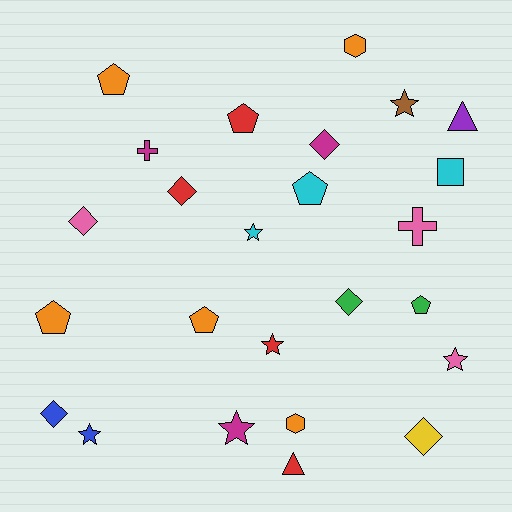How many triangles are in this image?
There are 2 triangles.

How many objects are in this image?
There are 25 objects.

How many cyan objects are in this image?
There are 3 cyan objects.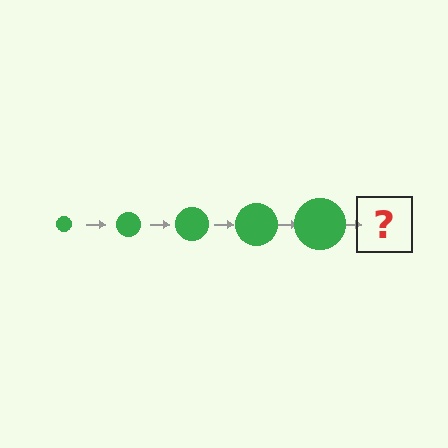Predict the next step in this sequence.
The next step is a green circle, larger than the previous one.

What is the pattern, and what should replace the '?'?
The pattern is that the circle gets progressively larger each step. The '?' should be a green circle, larger than the previous one.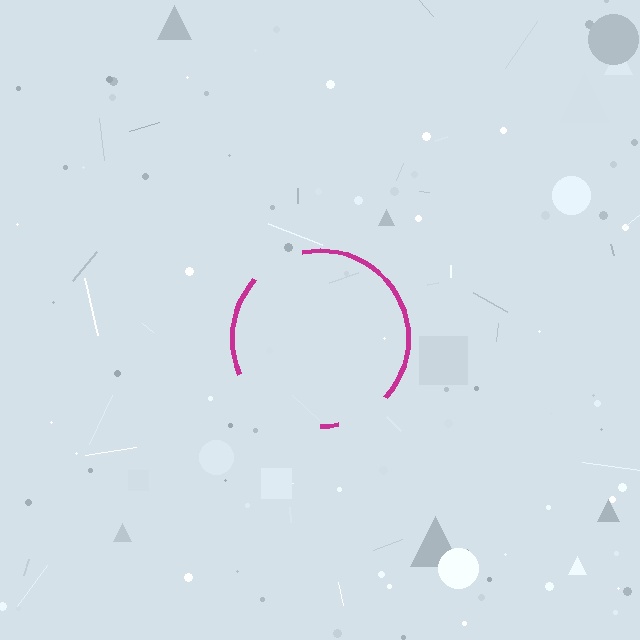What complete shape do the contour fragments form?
The contour fragments form a circle.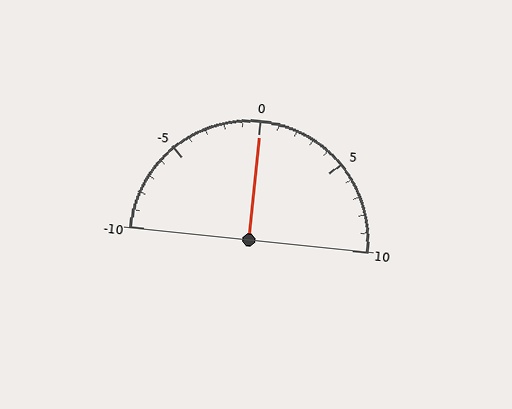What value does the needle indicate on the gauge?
The needle indicates approximately 0.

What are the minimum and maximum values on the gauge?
The gauge ranges from -10 to 10.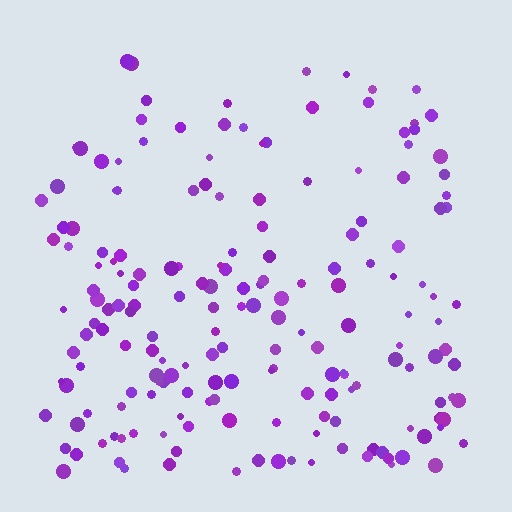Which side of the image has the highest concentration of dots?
The bottom.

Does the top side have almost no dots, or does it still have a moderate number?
Still a moderate number, just noticeably fewer than the bottom.